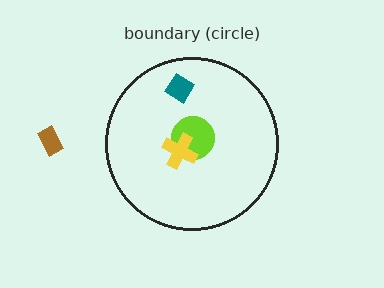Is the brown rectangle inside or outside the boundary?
Outside.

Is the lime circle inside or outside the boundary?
Inside.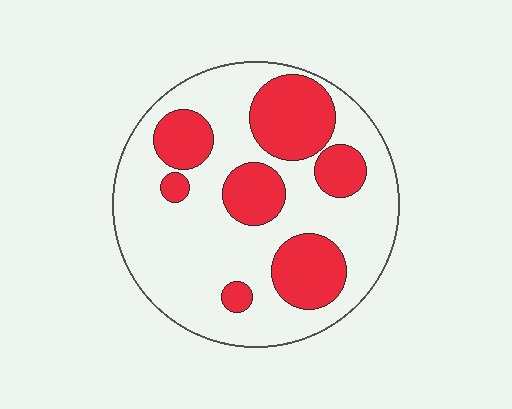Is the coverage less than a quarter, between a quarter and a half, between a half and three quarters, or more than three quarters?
Between a quarter and a half.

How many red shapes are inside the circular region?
7.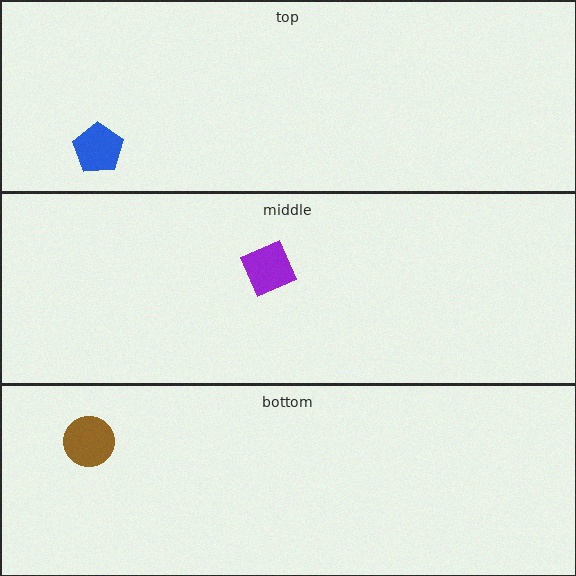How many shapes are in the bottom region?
1.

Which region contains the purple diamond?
The middle region.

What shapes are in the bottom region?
The brown circle.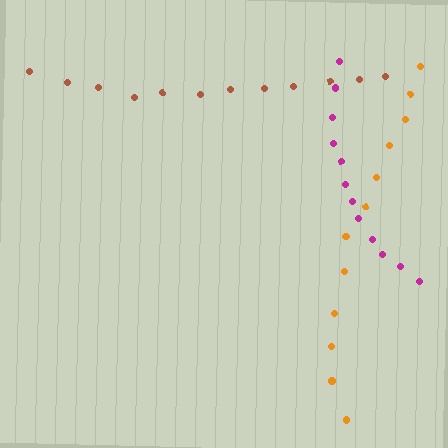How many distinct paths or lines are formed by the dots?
There are 3 distinct paths.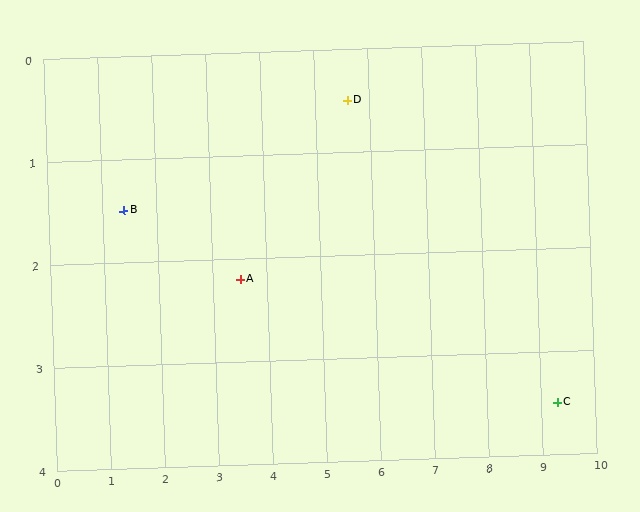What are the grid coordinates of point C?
Point C is at approximately (9.3, 3.5).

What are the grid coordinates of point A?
Point A is at approximately (3.5, 2.2).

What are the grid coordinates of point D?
Point D is at approximately (5.6, 0.5).